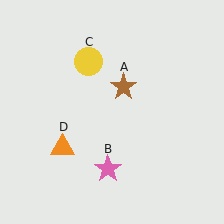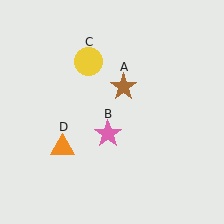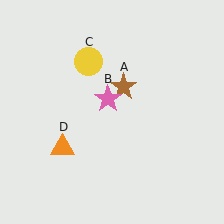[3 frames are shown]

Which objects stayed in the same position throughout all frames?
Brown star (object A) and yellow circle (object C) and orange triangle (object D) remained stationary.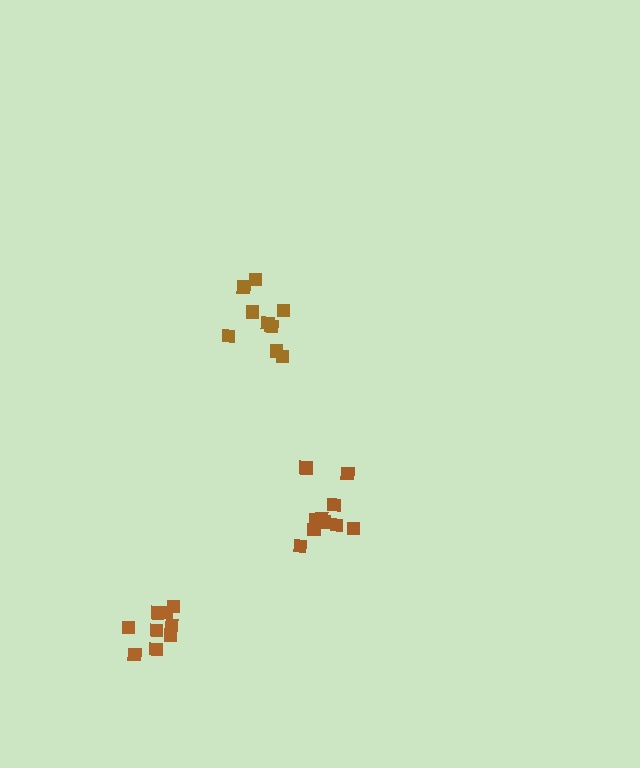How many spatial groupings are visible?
There are 3 spatial groupings.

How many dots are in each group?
Group 1: 10 dots, Group 2: 10 dots, Group 3: 9 dots (29 total).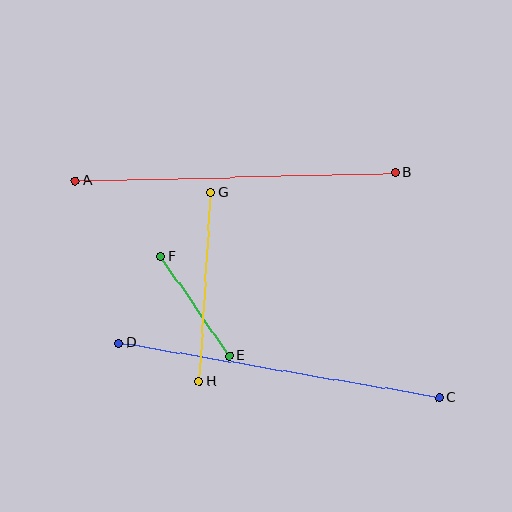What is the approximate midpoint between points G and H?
The midpoint is at approximately (205, 287) pixels.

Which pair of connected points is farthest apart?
Points C and D are farthest apart.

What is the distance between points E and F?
The distance is approximately 121 pixels.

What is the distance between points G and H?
The distance is approximately 190 pixels.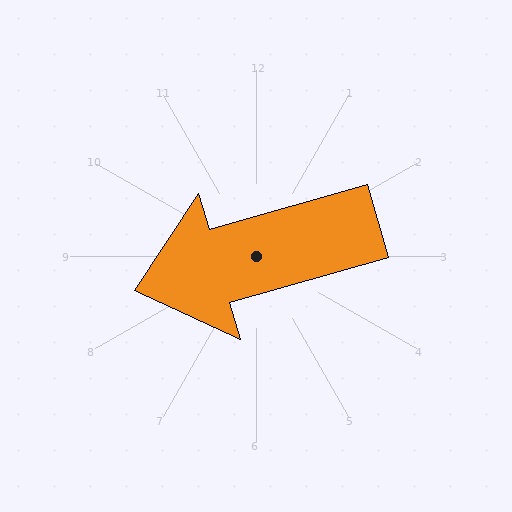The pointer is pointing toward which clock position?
Roughly 8 o'clock.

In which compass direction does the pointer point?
West.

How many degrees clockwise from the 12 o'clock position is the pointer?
Approximately 254 degrees.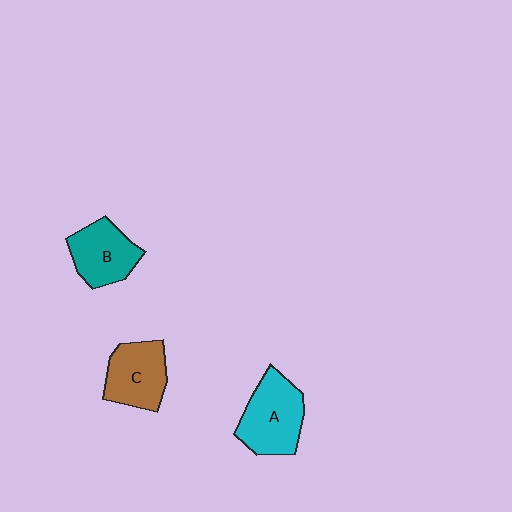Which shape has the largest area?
Shape A (cyan).